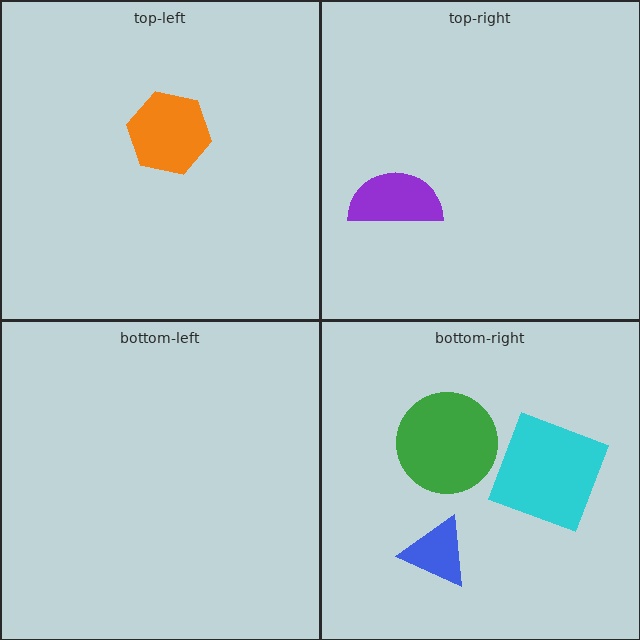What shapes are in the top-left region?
The orange hexagon.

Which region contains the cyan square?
The bottom-right region.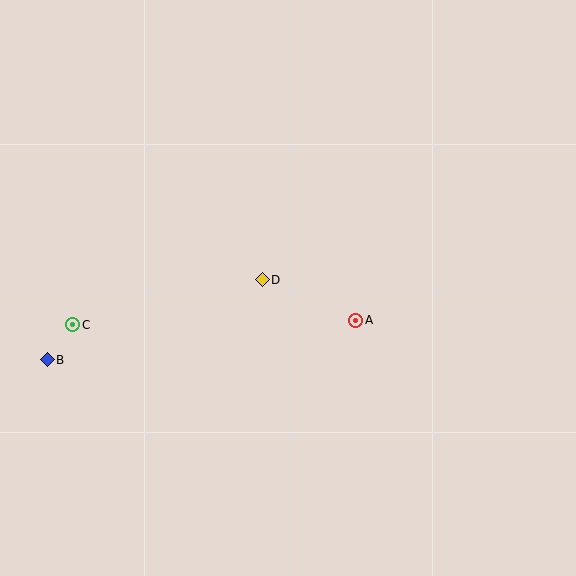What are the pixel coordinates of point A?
Point A is at (356, 320).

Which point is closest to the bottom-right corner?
Point A is closest to the bottom-right corner.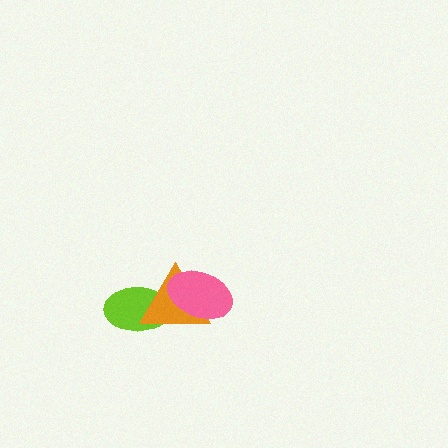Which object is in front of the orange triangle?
The pink ellipse is in front of the orange triangle.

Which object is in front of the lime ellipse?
The orange triangle is in front of the lime ellipse.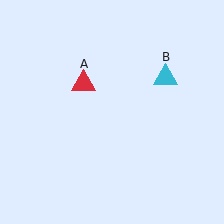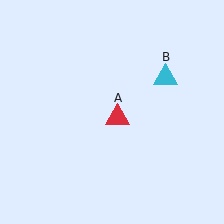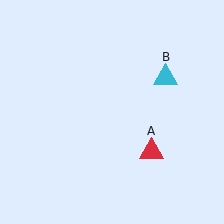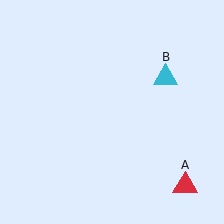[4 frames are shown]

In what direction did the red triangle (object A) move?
The red triangle (object A) moved down and to the right.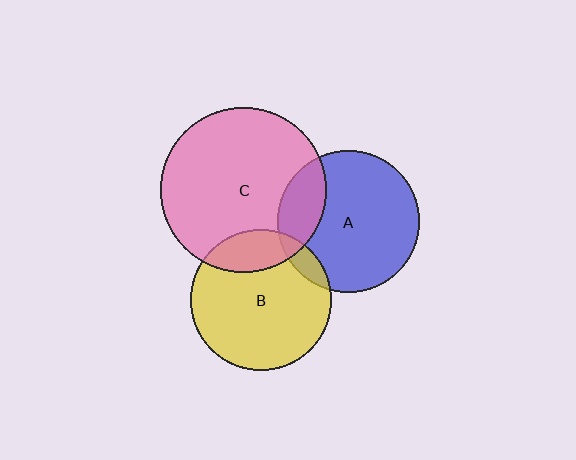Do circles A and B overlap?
Yes.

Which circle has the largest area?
Circle C (pink).